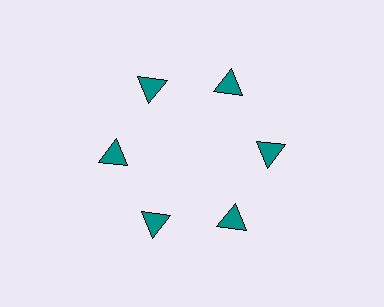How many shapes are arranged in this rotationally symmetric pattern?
There are 6 shapes, arranged in 6 groups of 1.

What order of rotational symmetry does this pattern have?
This pattern has 6-fold rotational symmetry.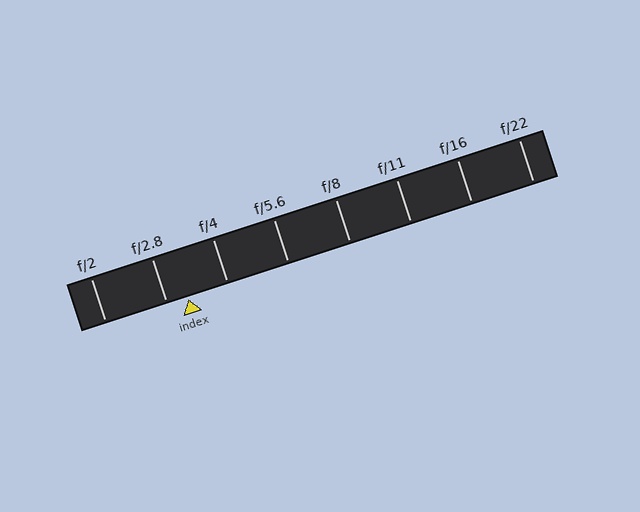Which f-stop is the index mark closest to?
The index mark is closest to f/2.8.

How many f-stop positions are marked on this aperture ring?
There are 8 f-stop positions marked.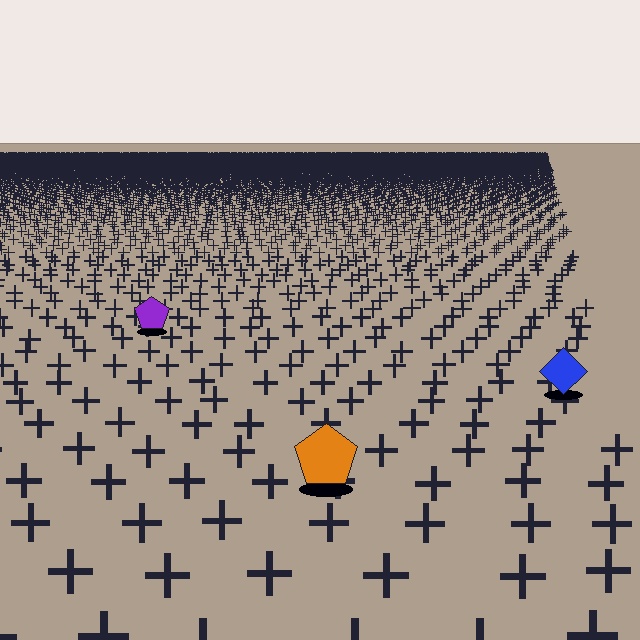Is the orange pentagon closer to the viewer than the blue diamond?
Yes. The orange pentagon is closer — you can tell from the texture gradient: the ground texture is coarser near it.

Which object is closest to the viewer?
The orange pentagon is closest. The texture marks near it are larger and more spread out.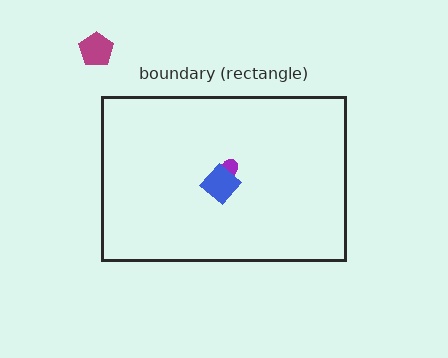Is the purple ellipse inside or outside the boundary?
Inside.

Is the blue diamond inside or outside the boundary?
Inside.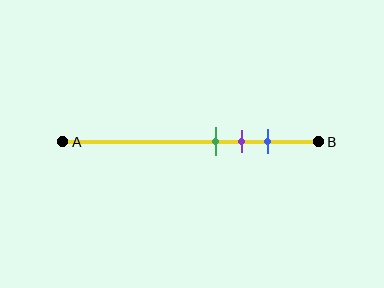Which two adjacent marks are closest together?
The green and purple marks are the closest adjacent pair.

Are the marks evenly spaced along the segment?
Yes, the marks are approximately evenly spaced.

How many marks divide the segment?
There are 3 marks dividing the segment.